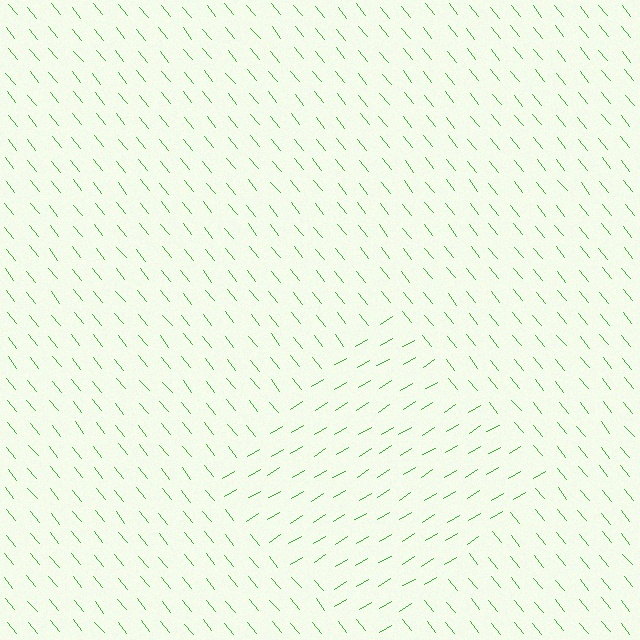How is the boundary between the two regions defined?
The boundary is defined purely by a change in line orientation (approximately 82 degrees difference). All lines are the same color and thickness.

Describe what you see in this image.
The image is filled with small green line segments. A diamond region in the image has lines oriented differently from the surrounding lines, creating a visible texture boundary.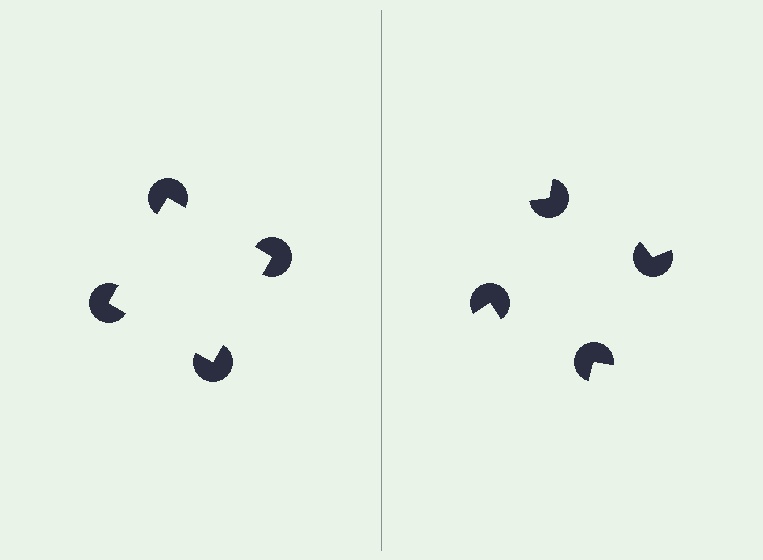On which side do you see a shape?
An illusory square appears on the left side. On the right side the wedge cuts are rotated, so no coherent shape forms.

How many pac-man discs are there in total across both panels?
8 — 4 on each side.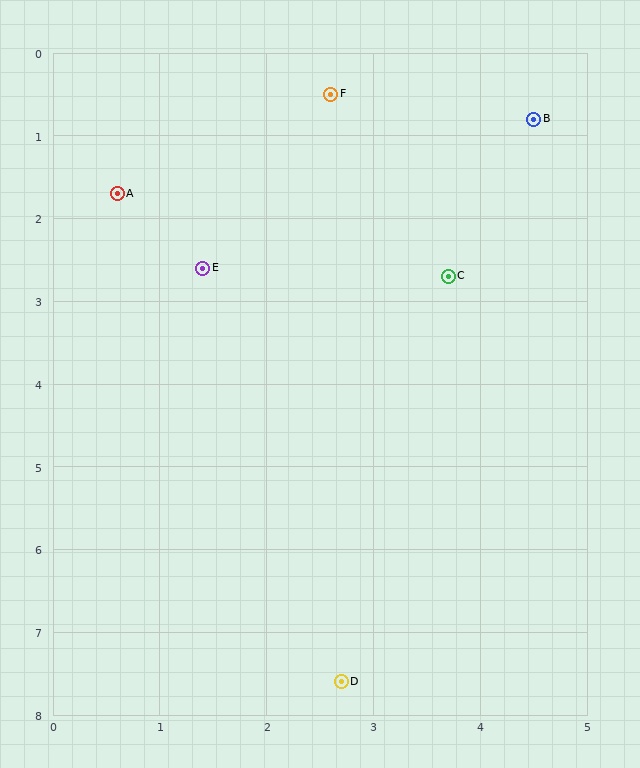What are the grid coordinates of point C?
Point C is at approximately (3.7, 2.7).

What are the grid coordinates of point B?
Point B is at approximately (4.5, 0.8).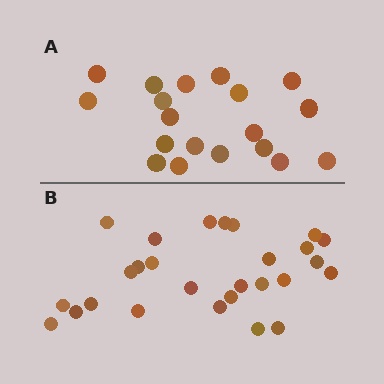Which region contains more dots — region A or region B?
Region B (the bottom region) has more dots.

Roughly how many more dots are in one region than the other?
Region B has roughly 8 or so more dots than region A.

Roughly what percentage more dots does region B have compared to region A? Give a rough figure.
About 40% more.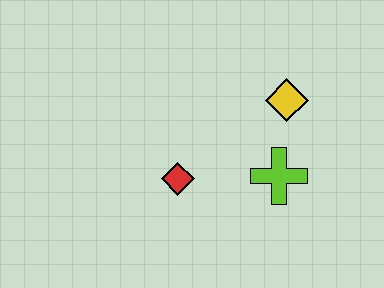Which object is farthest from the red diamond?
The yellow diamond is farthest from the red diamond.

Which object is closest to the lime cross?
The yellow diamond is closest to the lime cross.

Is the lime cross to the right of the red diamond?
Yes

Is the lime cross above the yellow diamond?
No